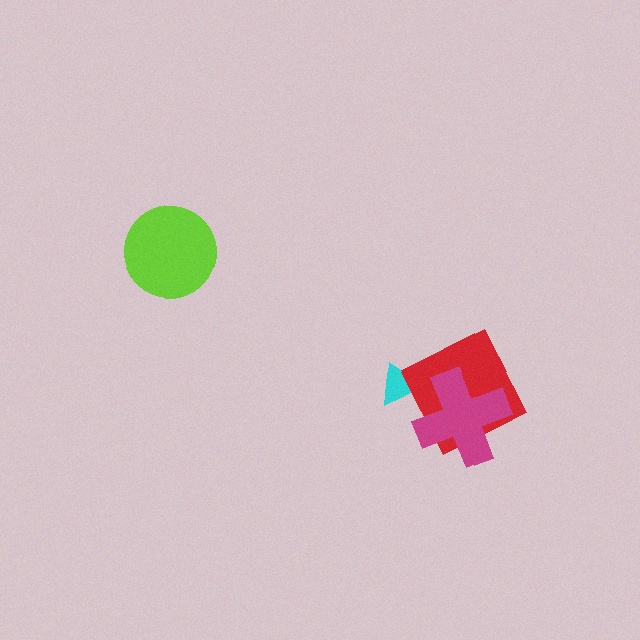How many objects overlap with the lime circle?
0 objects overlap with the lime circle.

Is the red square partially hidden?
Yes, it is partially covered by another shape.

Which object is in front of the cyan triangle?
The red square is in front of the cyan triangle.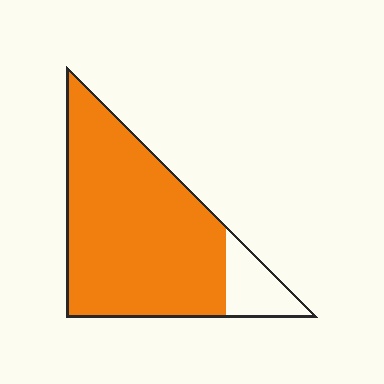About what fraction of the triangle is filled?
About seven eighths (7/8).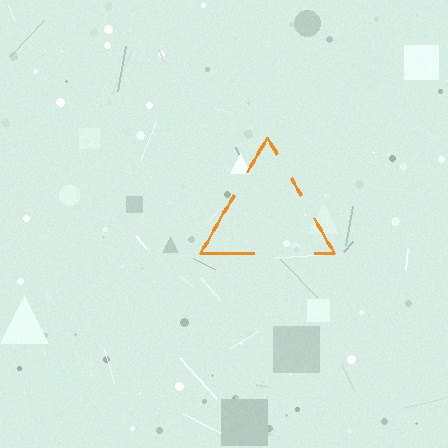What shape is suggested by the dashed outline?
The dashed outline suggests a triangle.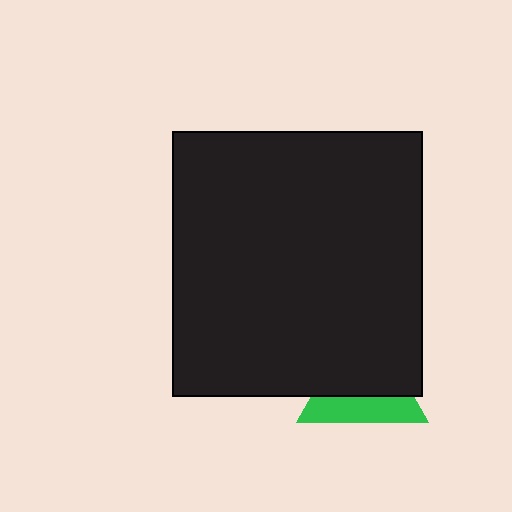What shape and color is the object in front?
The object in front is a black rectangle.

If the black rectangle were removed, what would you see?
You would see the complete green triangle.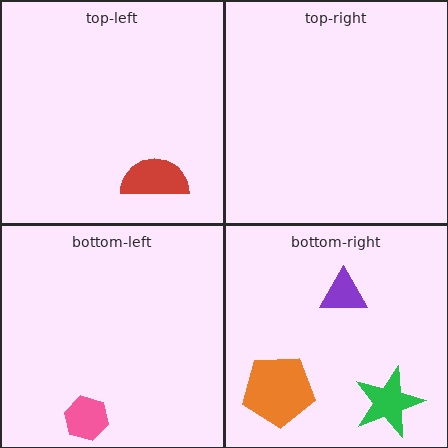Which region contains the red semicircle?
The top-left region.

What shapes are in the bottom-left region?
The pink hexagon.